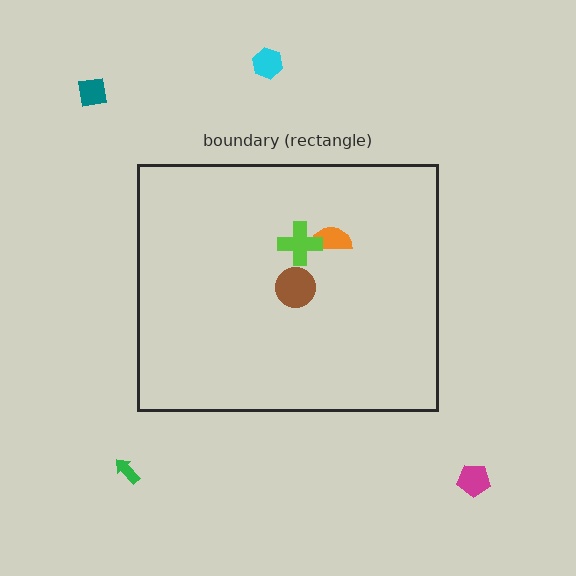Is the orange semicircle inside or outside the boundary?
Inside.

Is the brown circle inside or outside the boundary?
Inside.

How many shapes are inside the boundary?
3 inside, 4 outside.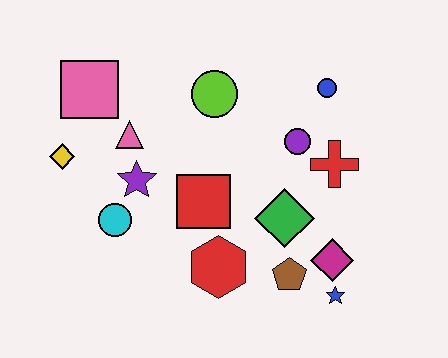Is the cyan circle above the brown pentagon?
Yes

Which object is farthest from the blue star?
The pink square is farthest from the blue star.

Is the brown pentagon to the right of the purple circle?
No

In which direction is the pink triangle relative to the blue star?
The pink triangle is to the left of the blue star.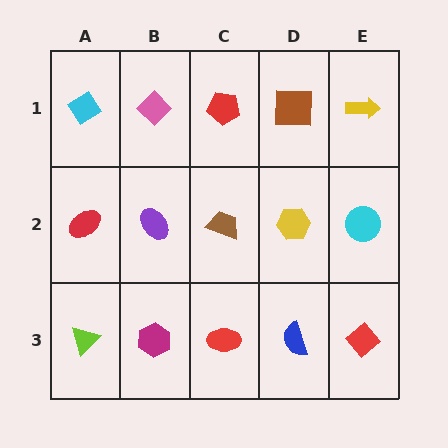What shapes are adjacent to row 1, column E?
A cyan circle (row 2, column E), a brown square (row 1, column D).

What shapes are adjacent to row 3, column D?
A yellow hexagon (row 2, column D), a red ellipse (row 3, column C), a red diamond (row 3, column E).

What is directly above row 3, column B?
A purple ellipse.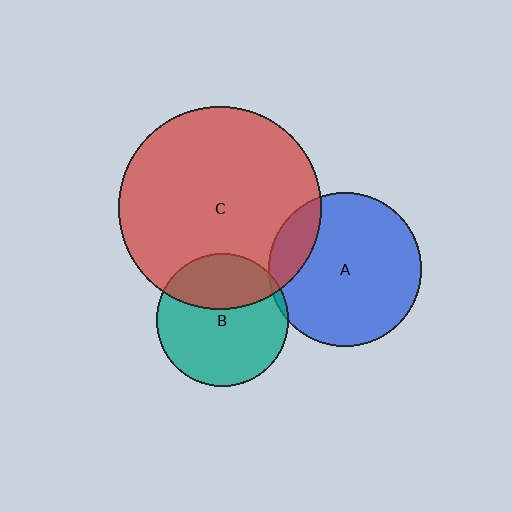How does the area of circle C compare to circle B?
Approximately 2.3 times.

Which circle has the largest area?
Circle C (red).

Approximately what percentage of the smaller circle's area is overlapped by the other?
Approximately 5%.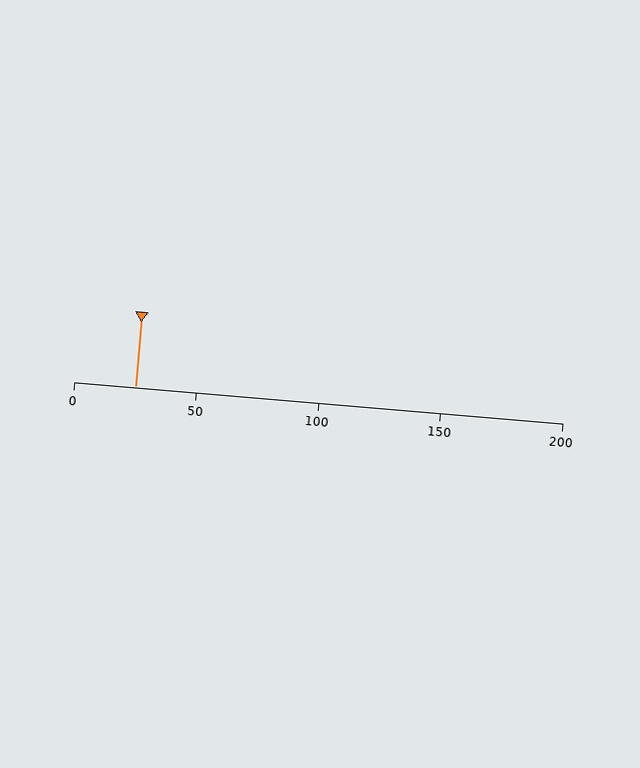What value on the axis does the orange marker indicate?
The marker indicates approximately 25.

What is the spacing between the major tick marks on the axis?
The major ticks are spaced 50 apart.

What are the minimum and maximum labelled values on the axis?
The axis runs from 0 to 200.